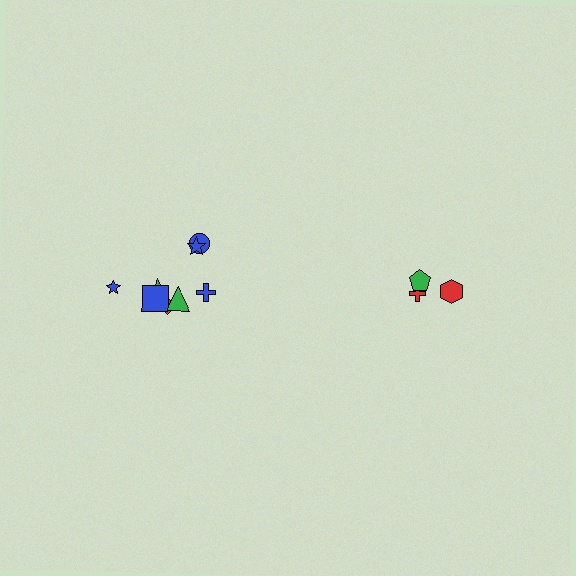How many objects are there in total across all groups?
There are 11 objects.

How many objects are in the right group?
There are 3 objects.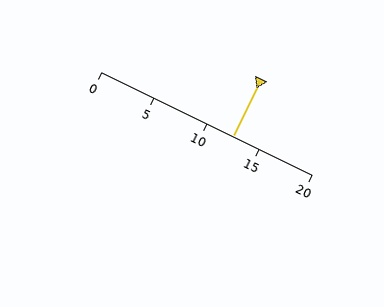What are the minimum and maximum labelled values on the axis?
The axis runs from 0 to 20.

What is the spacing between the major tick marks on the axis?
The major ticks are spaced 5 apart.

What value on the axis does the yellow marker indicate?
The marker indicates approximately 12.5.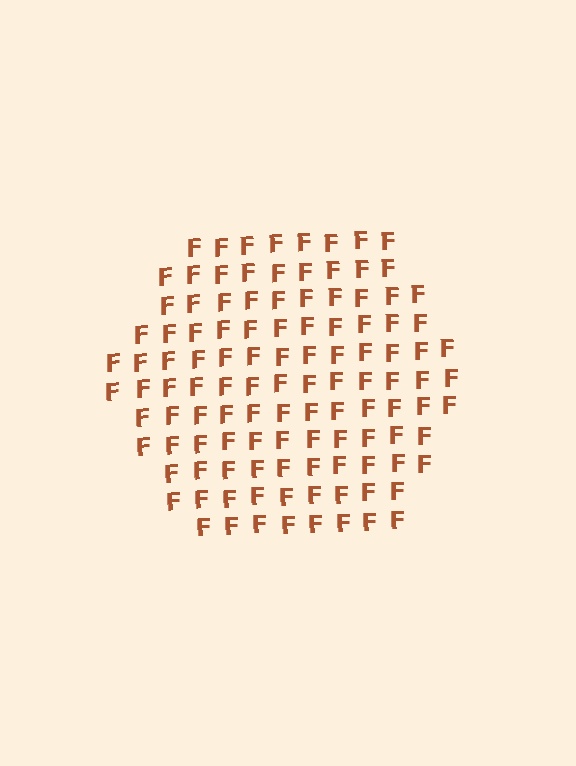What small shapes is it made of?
It is made of small letter F's.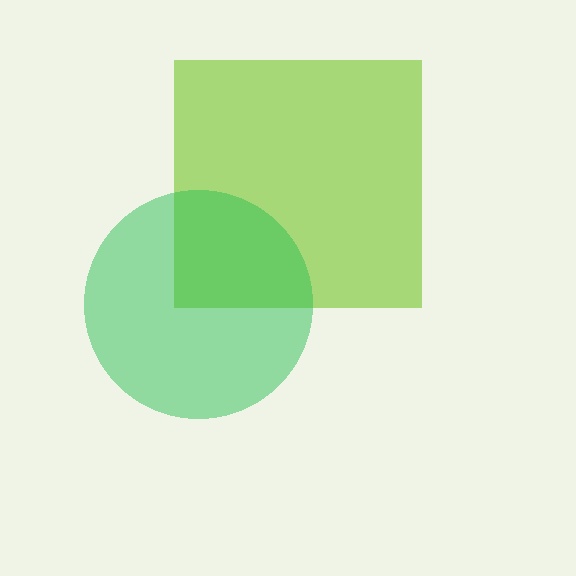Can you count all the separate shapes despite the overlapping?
Yes, there are 2 separate shapes.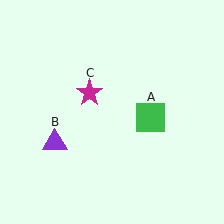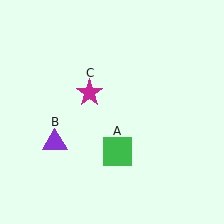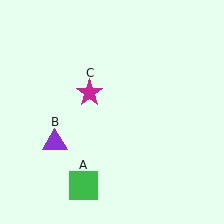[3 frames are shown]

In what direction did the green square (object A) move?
The green square (object A) moved down and to the left.